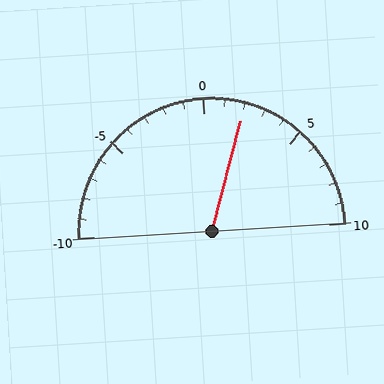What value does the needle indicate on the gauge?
The needle indicates approximately 2.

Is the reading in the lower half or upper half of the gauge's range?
The reading is in the upper half of the range (-10 to 10).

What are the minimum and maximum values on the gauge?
The gauge ranges from -10 to 10.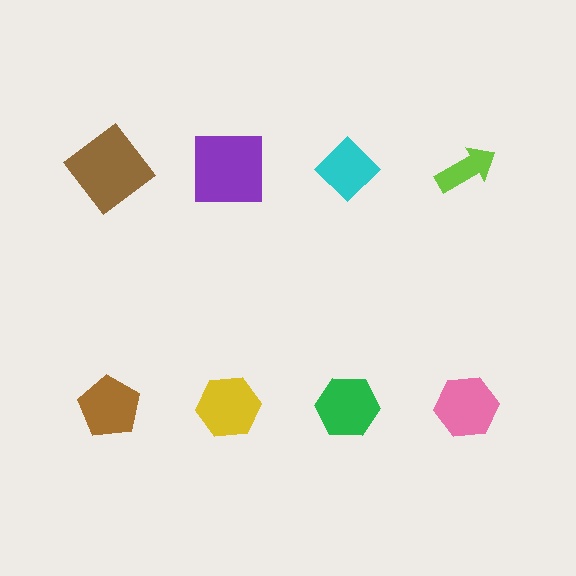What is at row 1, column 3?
A cyan diamond.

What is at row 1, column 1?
A brown diamond.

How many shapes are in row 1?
4 shapes.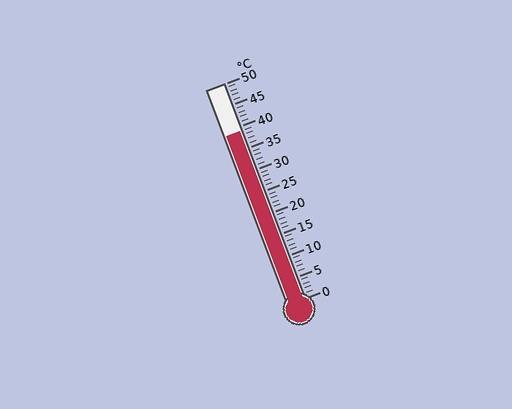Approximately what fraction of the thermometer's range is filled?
The thermometer is filled to approximately 80% of its range.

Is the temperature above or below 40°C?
The temperature is below 40°C.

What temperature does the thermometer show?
The thermometer shows approximately 39°C.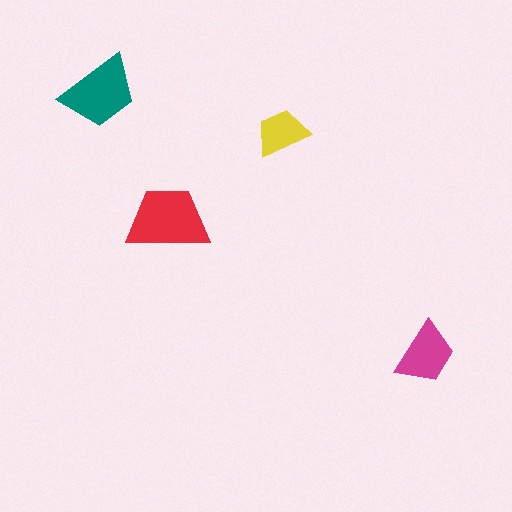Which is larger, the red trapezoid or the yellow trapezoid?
The red one.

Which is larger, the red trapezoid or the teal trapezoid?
The red one.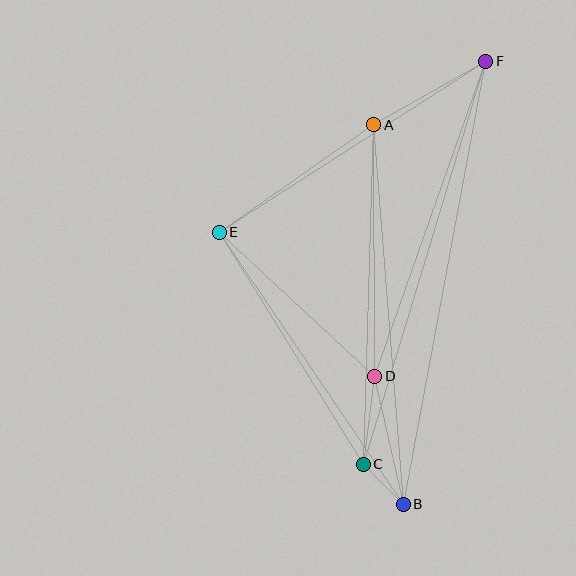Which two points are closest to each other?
Points B and C are closest to each other.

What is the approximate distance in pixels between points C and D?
The distance between C and D is approximately 89 pixels.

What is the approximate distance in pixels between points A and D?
The distance between A and D is approximately 252 pixels.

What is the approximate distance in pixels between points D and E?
The distance between D and E is approximately 212 pixels.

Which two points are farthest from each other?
Points B and F are farthest from each other.